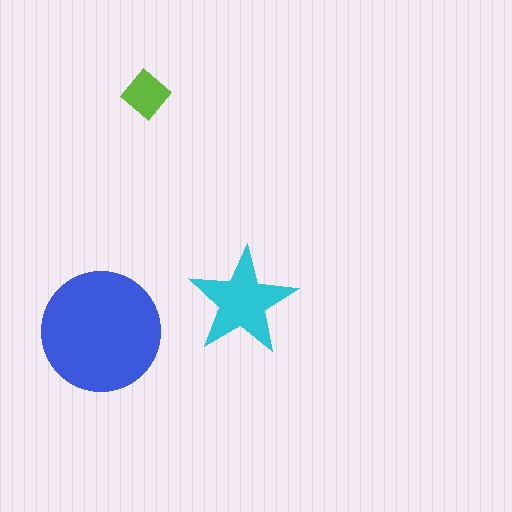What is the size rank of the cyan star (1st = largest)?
2nd.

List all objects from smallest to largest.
The lime diamond, the cyan star, the blue circle.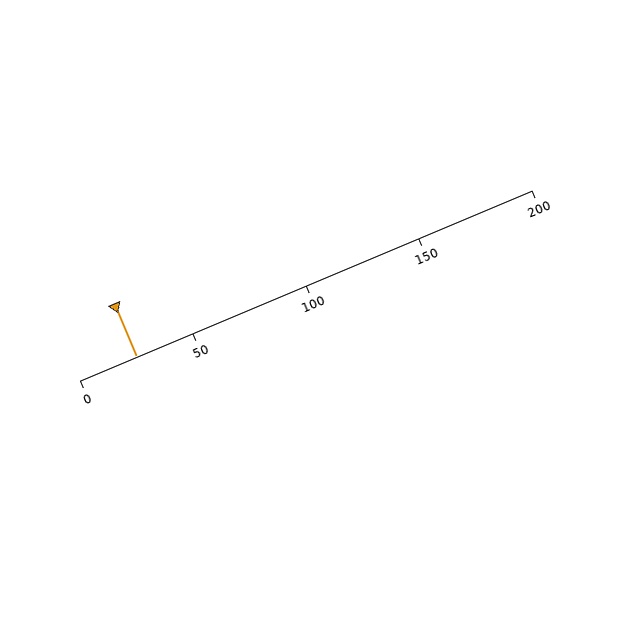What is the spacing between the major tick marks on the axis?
The major ticks are spaced 50 apart.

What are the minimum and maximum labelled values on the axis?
The axis runs from 0 to 200.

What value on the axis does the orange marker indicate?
The marker indicates approximately 25.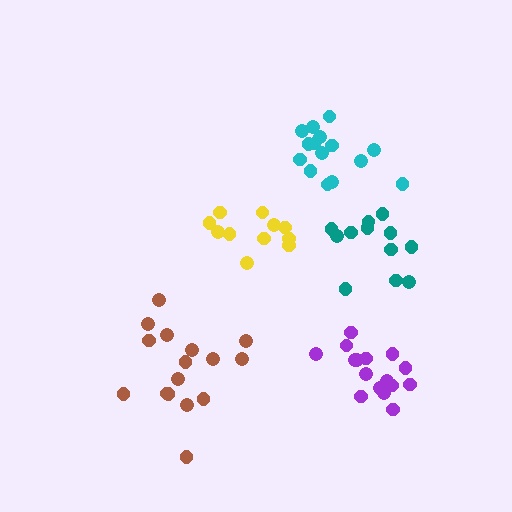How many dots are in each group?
Group 1: 11 dots, Group 2: 16 dots, Group 3: 12 dots, Group 4: 15 dots, Group 5: 16 dots (70 total).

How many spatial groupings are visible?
There are 5 spatial groupings.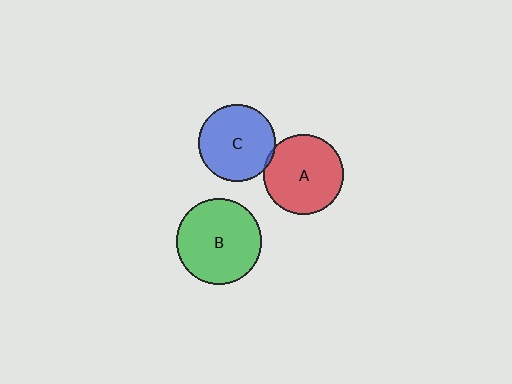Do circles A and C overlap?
Yes.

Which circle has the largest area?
Circle B (green).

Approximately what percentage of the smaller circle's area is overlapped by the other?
Approximately 5%.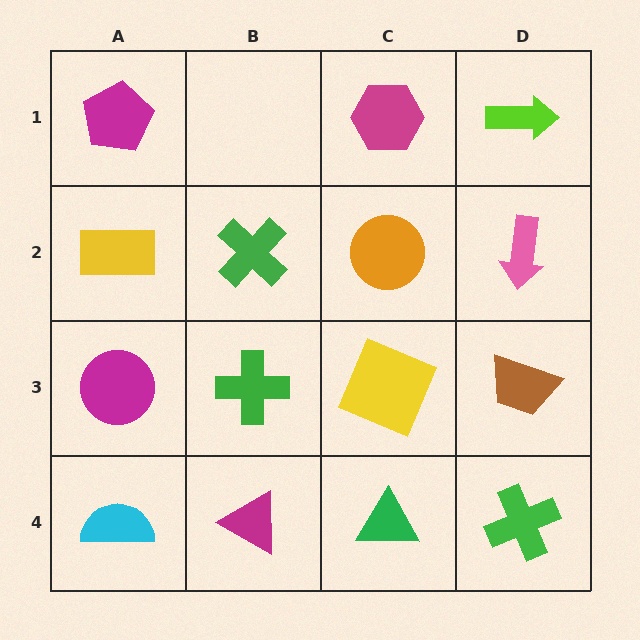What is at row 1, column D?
A lime arrow.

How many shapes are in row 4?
4 shapes.